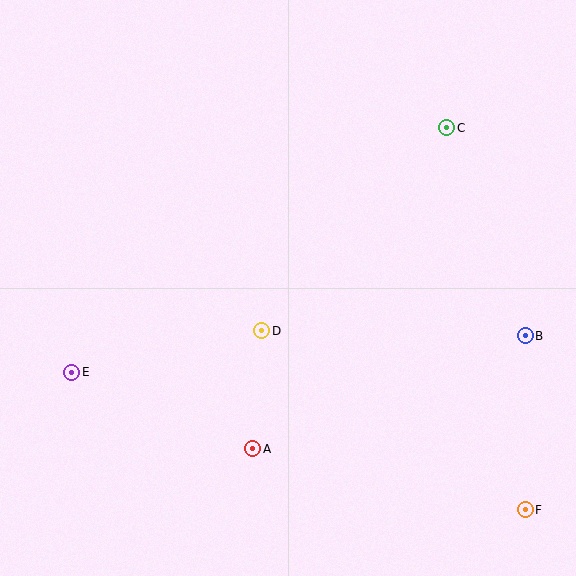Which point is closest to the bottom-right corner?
Point F is closest to the bottom-right corner.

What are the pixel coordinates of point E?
Point E is at (72, 372).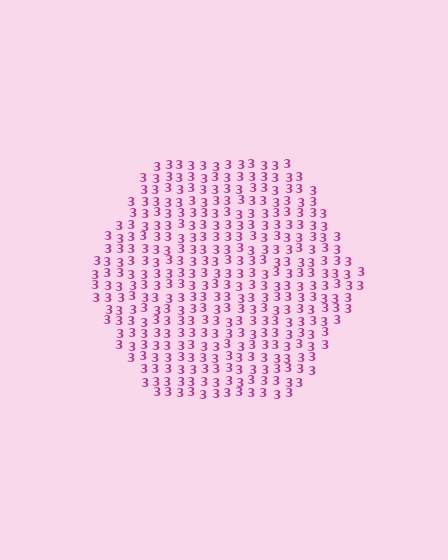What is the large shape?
The large shape is a hexagon.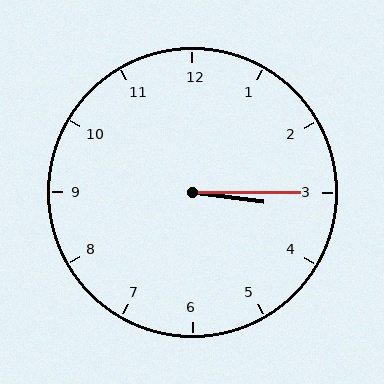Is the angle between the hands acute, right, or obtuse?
It is acute.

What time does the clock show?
3:15.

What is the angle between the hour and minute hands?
Approximately 8 degrees.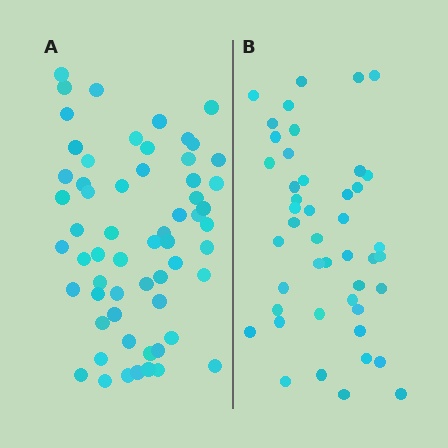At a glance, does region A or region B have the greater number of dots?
Region A (the left region) has more dots.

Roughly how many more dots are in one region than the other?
Region A has approximately 15 more dots than region B.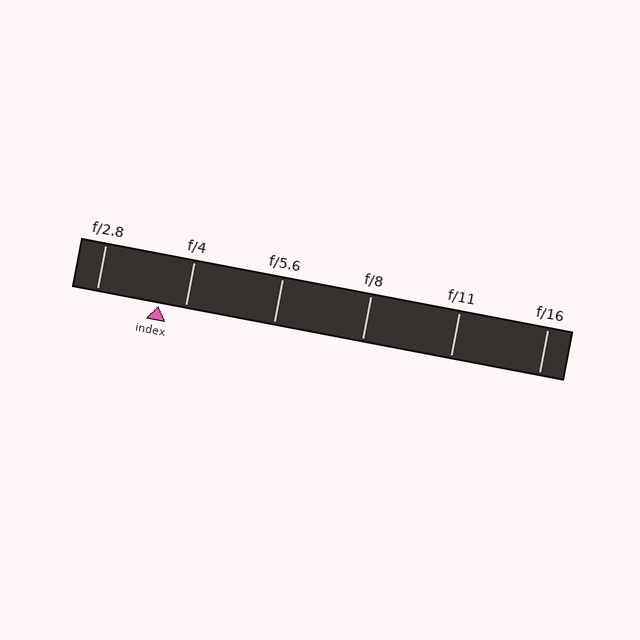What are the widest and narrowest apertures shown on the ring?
The widest aperture shown is f/2.8 and the narrowest is f/16.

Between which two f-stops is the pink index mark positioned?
The index mark is between f/2.8 and f/4.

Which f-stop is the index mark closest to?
The index mark is closest to f/4.